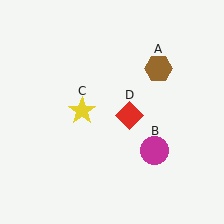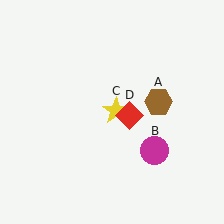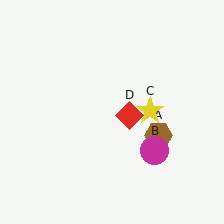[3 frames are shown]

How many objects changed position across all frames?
2 objects changed position: brown hexagon (object A), yellow star (object C).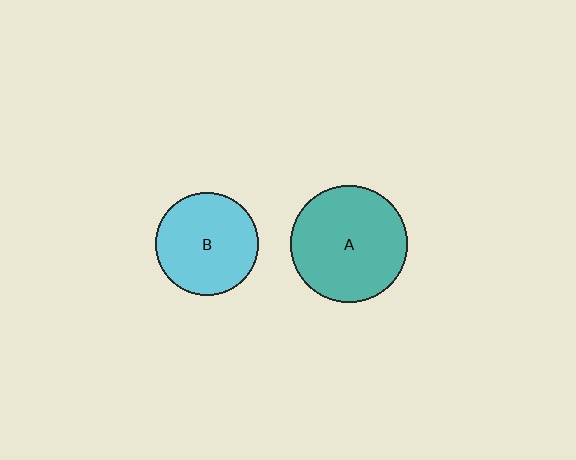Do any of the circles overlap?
No, none of the circles overlap.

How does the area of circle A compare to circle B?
Approximately 1.3 times.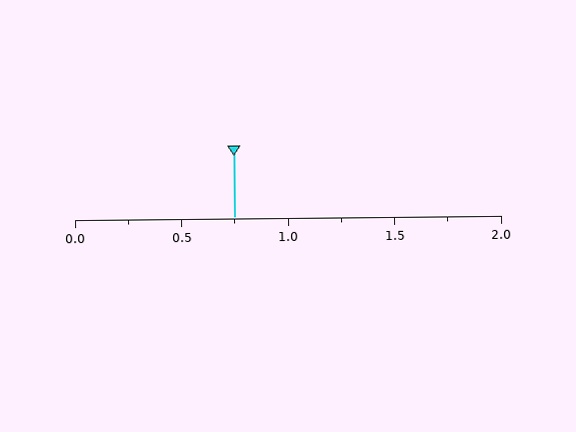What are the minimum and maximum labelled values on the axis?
The axis runs from 0.0 to 2.0.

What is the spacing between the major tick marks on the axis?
The major ticks are spaced 0.5 apart.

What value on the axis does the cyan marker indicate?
The marker indicates approximately 0.75.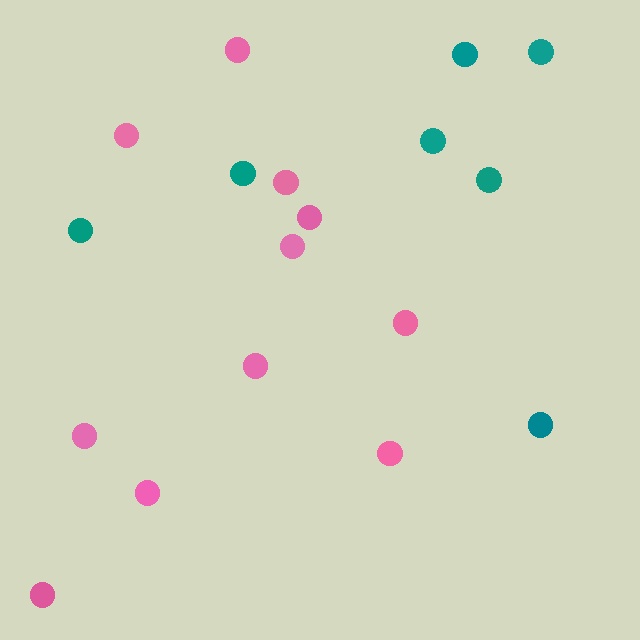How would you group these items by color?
There are 2 groups: one group of teal circles (7) and one group of pink circles (11).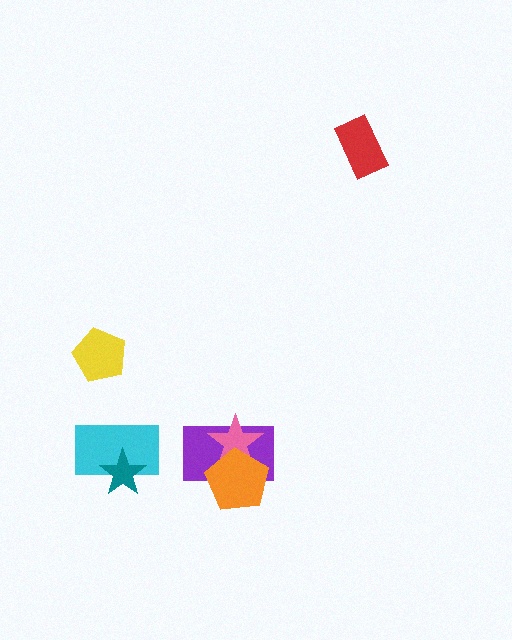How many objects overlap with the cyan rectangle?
1 object overlaps with the cyan rectangle.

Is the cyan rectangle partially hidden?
Yes, it is partially covered by another shape.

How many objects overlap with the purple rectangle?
2 objects overlap with the purple rectangle.